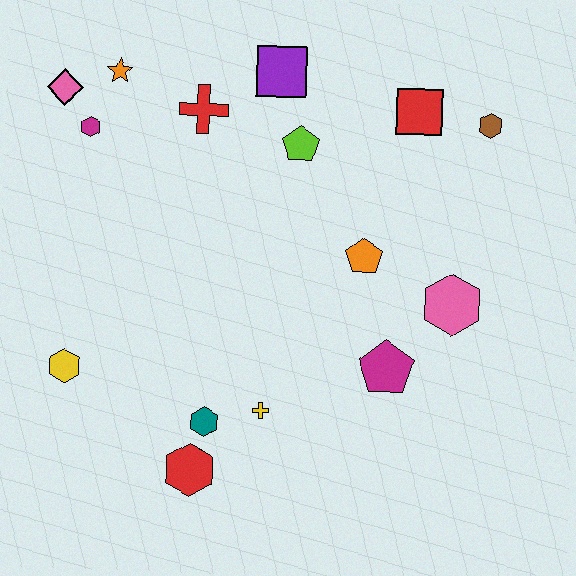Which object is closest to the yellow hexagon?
The teal hexagon is closest to the yellow hexagon.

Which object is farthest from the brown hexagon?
The yellow hexagon is farthest from the brown hexagon.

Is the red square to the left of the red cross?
No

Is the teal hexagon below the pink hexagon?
Yes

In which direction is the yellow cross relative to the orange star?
The yellow cross is below the orange star.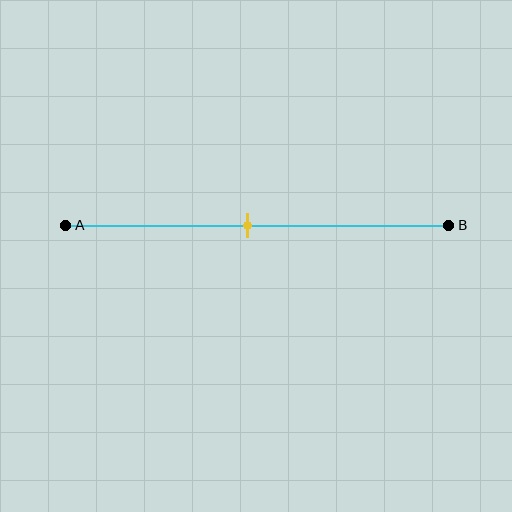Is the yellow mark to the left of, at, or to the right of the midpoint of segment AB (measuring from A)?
The yellow mark is approximately at the midpoint of segment AB.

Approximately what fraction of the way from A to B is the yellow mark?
The yellow mark is approximately 45% of the way from A to B.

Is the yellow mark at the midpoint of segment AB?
Yes, the mark is approximately at the midpoint.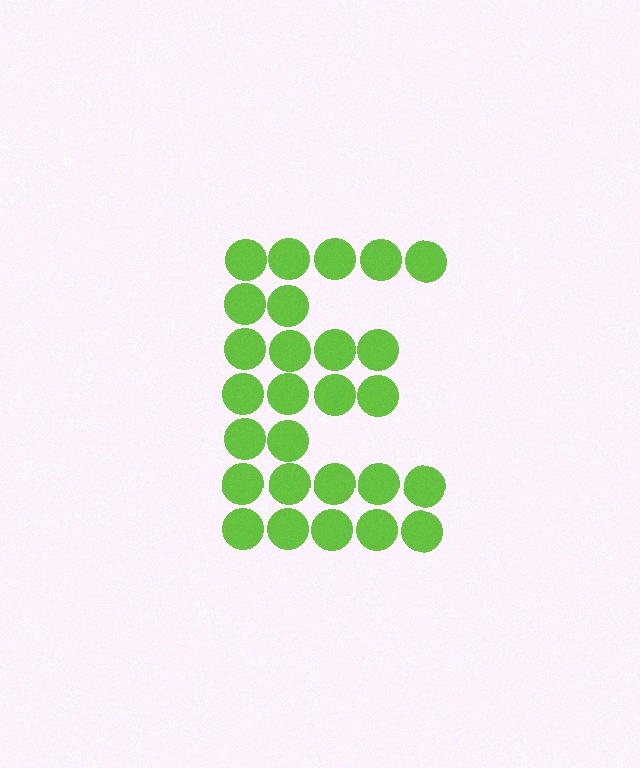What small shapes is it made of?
It is made of small circles.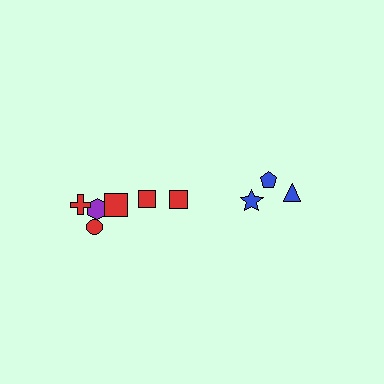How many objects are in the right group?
There are 3 objects.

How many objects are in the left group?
There are 6 objects.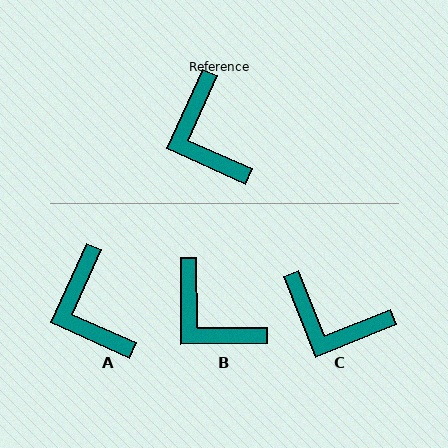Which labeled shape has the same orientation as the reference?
A.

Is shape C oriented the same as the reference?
No, it is off by about 46 degrees.